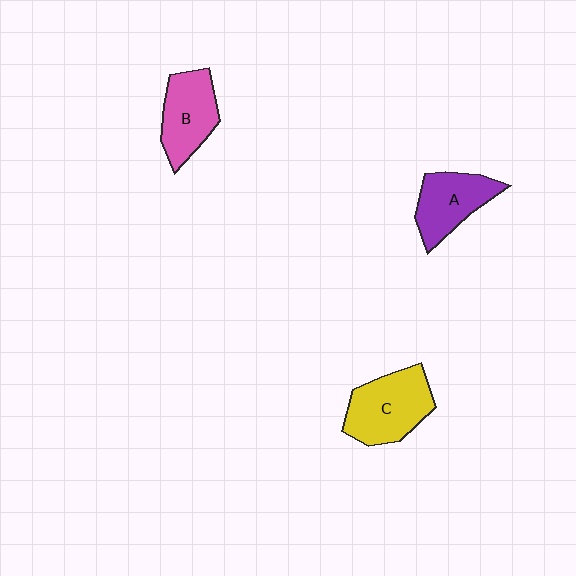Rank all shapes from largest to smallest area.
From largest to smallest: C (yellow), B (pink), A (purple).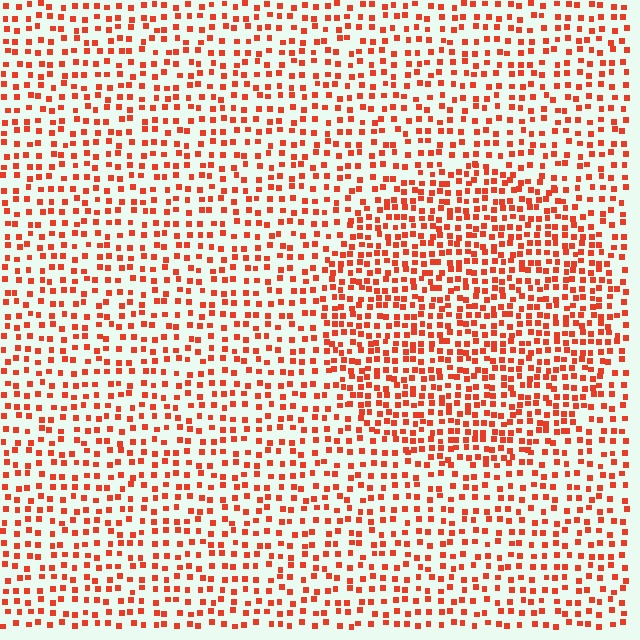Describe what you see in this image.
The image contains small red elements arranged at two different densities. A circle-shaped region is visible where the elements are more densely packed than the surrounding area.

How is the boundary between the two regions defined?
The boundary is defined by a change in element density (approximately 1.7x ratio). All elements are the same color, size, and shape.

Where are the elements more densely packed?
The elements are more densely packed inside the circle boundary.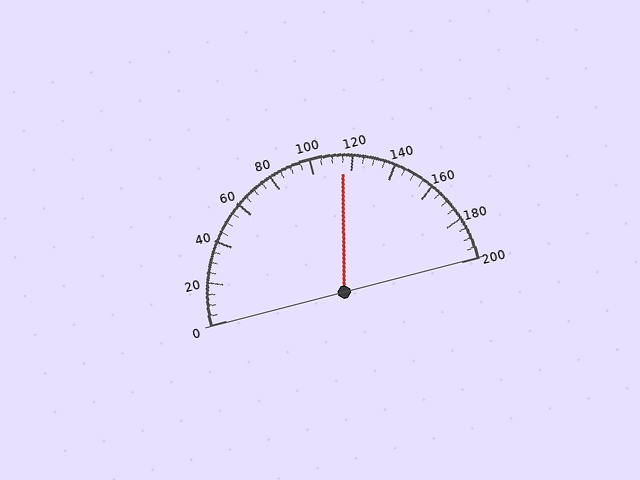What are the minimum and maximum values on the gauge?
The gauge ranges from 0 to 200.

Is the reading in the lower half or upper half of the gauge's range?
The reading is in the upper half of the range (0 to 200).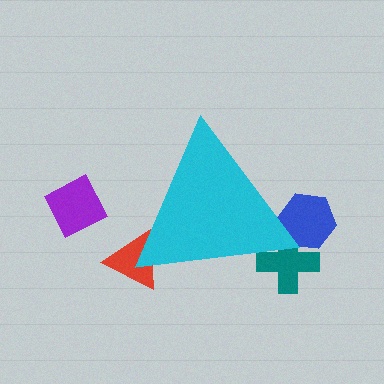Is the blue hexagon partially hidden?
Yes, the blue hexagon is partially hidden behind the cyan triangle.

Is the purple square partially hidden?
No, the purple square is fully visible.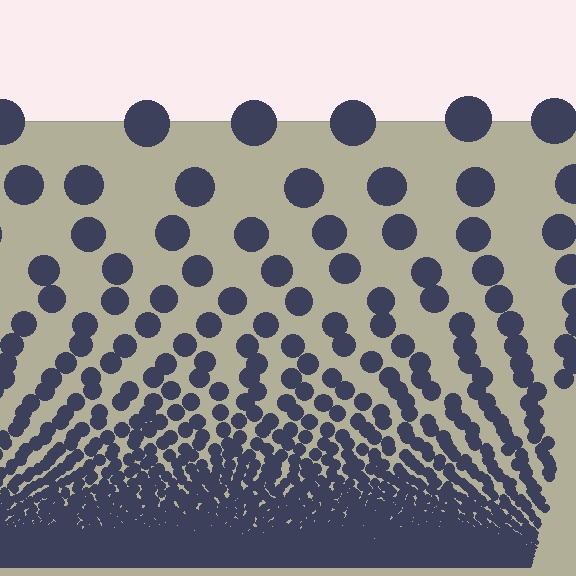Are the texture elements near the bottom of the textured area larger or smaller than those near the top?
Smaller. The gradient is inverted — elements near the bottom are smaller and denser.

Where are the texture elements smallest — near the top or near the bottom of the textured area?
Near the bottom.